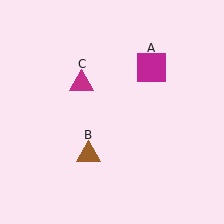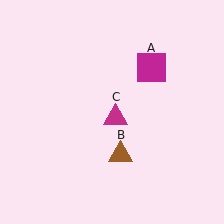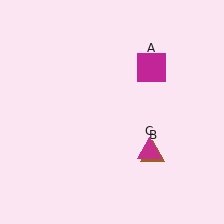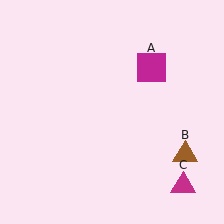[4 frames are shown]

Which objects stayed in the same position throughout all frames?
Magenta square (object A) remained stationary.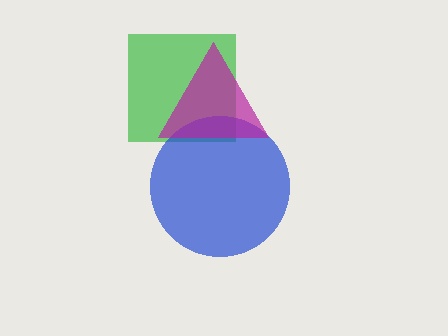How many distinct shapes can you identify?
There are 3 distinct shapes: a green square, a blue circle, a magenta triangle.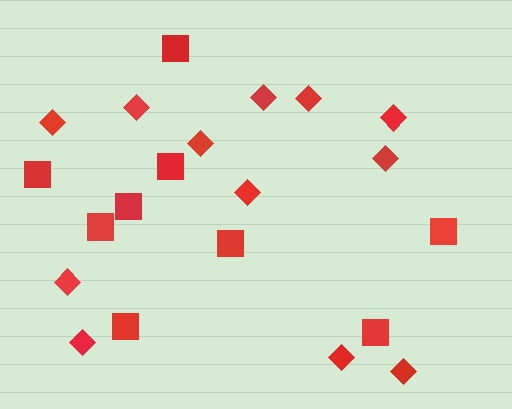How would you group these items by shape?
There are 2 groups: one group of squares (9) and one group of diamonds (12).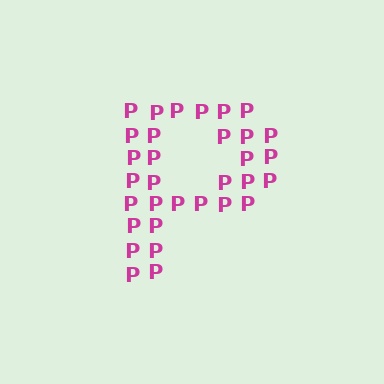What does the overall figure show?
The overall figure shows the letter P.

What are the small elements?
The small elements are letter P's.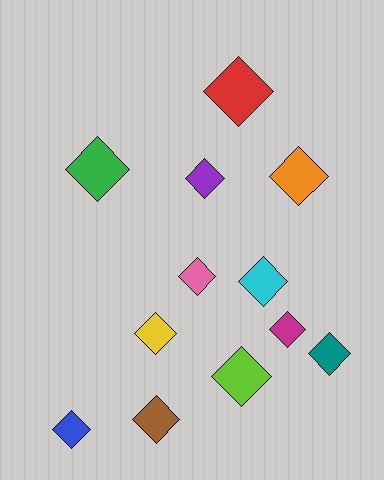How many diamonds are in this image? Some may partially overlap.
There are 12 diamonds.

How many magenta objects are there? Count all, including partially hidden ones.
There is 1 magenta object.